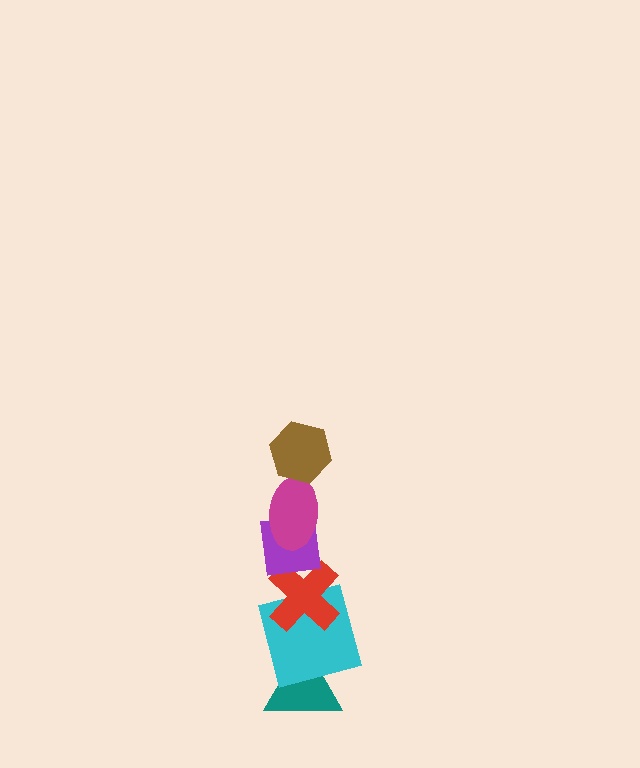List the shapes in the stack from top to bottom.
From top to bottom: the brown hexagon, the magenta ellipse, the purple square, the red cross, the cyan square, the teal triangle.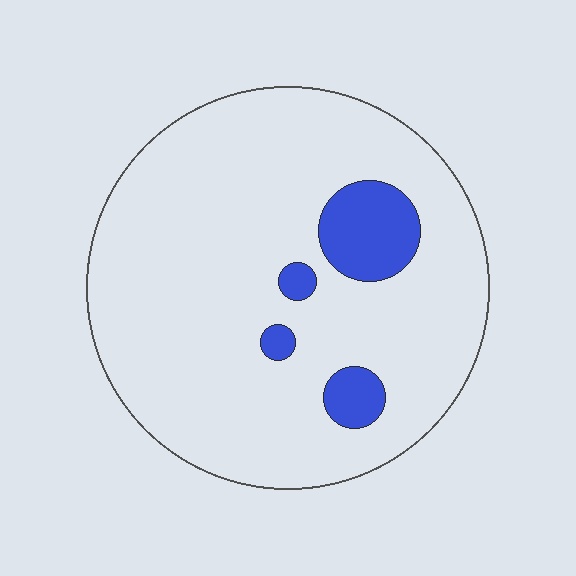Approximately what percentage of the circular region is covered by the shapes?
Approximately 10%.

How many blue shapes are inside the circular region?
4.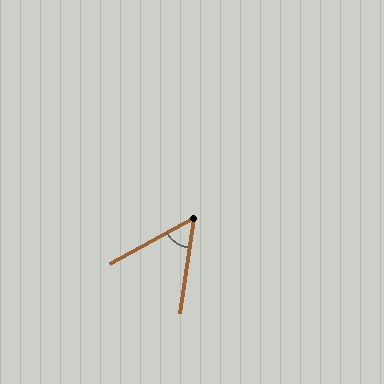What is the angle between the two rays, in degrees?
Approximately 53 degrees.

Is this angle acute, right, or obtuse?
It is acute.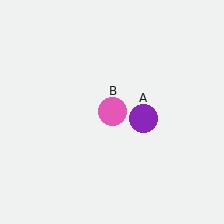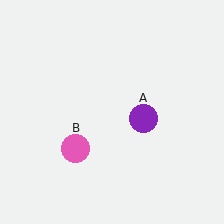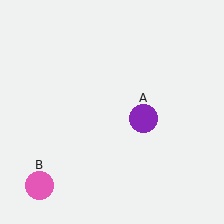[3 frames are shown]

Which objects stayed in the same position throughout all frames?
Purple circle (object A) remained stationary.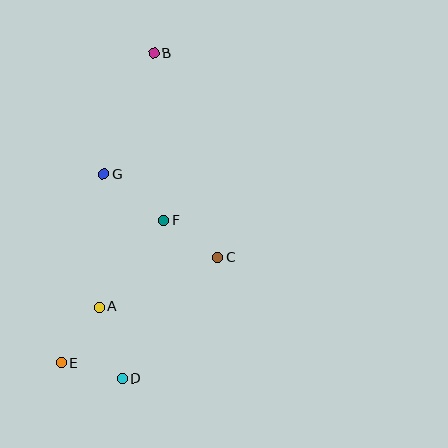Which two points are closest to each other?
Points D and E are closest to each other.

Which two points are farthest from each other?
Points B and D are farthest from each other.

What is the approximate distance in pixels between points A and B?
The distance between A and B is approximately 259 pixels.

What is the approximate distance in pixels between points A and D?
The distance between A and D is approximately 75 pixels.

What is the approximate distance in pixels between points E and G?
The distance between E and G is approximately 193 pixels.